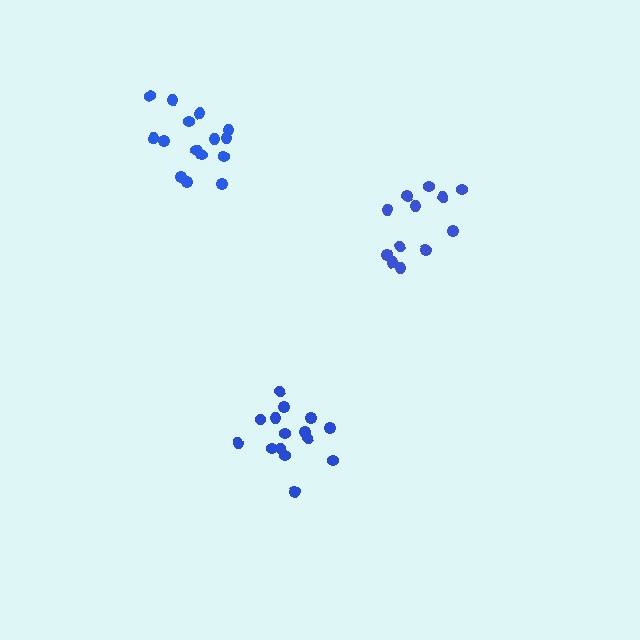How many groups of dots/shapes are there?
There are 3 groups.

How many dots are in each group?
Group 1: 15 dots, Group 2: 12 dots, Group 3: 15 dots (42 total).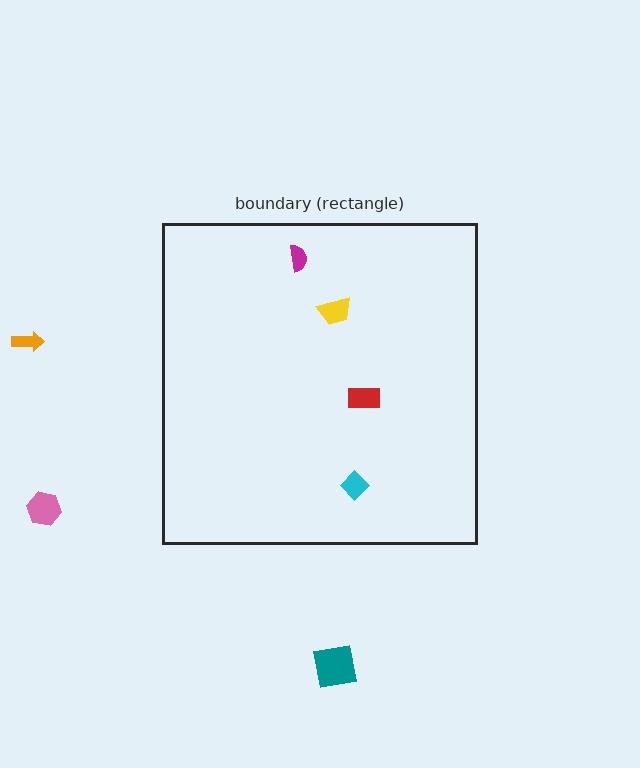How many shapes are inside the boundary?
4 inside, 3 outside.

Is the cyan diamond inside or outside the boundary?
Inside.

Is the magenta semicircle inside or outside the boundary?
Inside.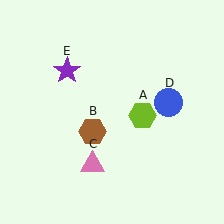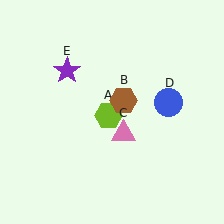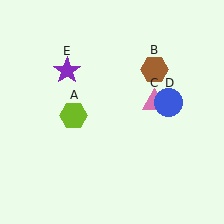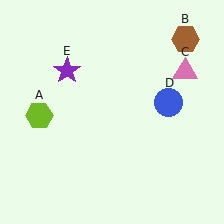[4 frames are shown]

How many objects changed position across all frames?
3 objects changed position: lime hexagon (object A), brown hexagon (object B), pink triangle (object C).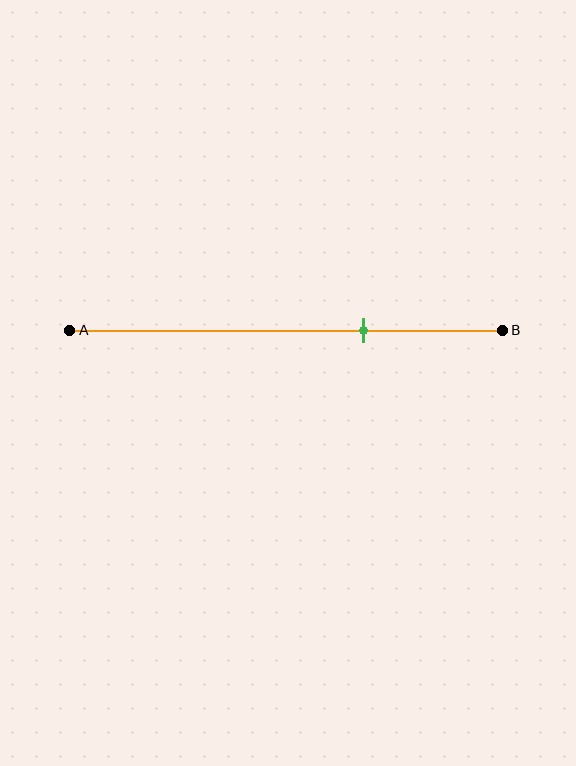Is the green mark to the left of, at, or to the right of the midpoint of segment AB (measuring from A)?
The green mark is to the right of the midpoint of segment AB.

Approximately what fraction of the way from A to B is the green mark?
The green mark is approximately 70% of the way from A to B.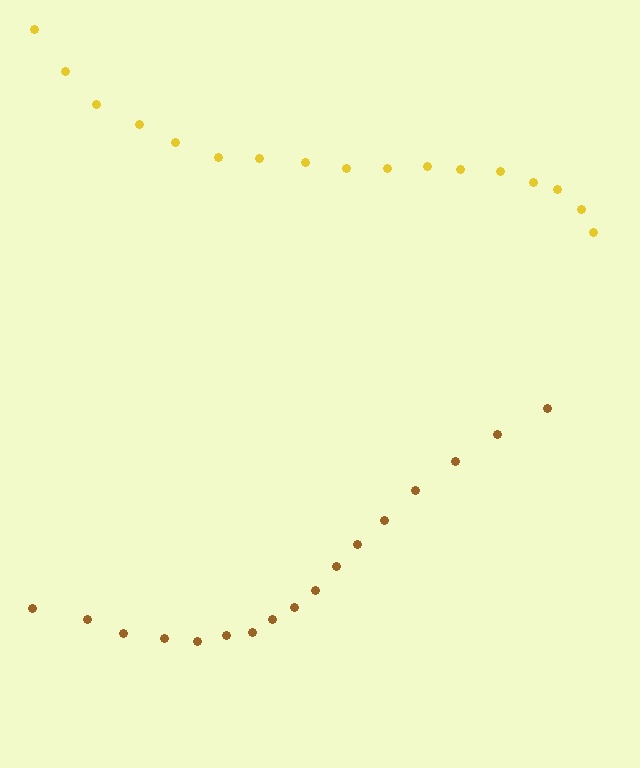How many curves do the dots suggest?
There are 2 distinct paths.